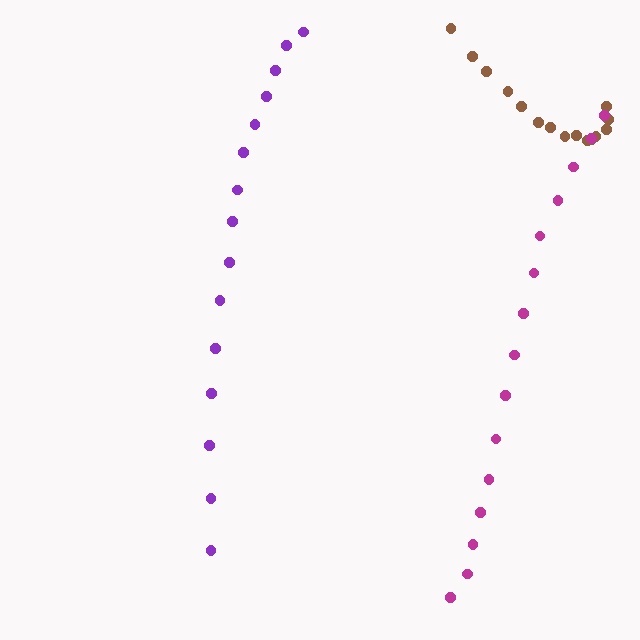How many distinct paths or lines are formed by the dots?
There are 3 distinct paths.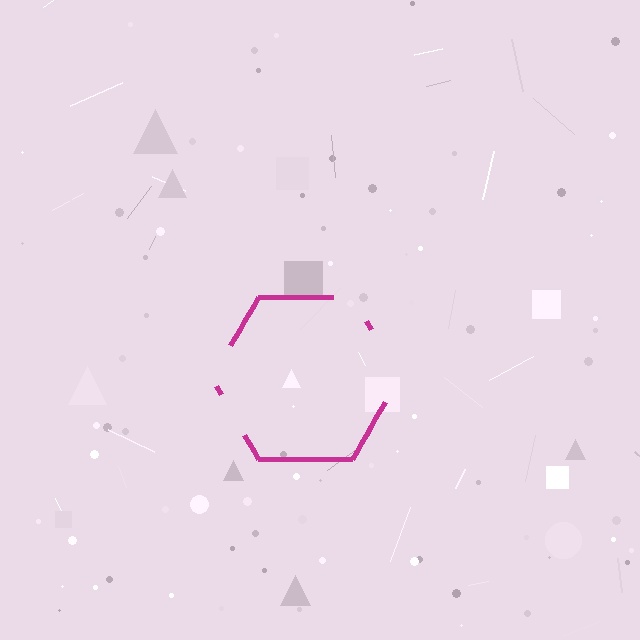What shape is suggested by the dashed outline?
The dashed outline suggests a hexagon.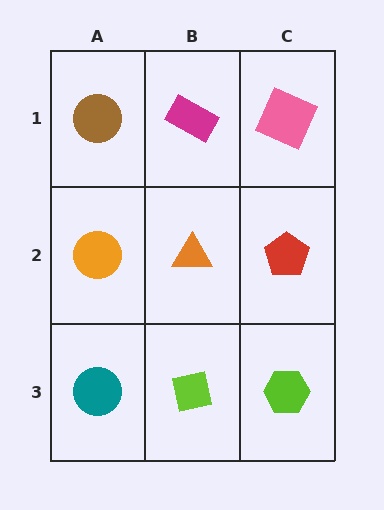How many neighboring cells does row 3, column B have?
3.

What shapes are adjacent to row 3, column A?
An orange circle (row 2, column A), a lime square (row 3, column B).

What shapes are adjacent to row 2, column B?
A magenta rectangle (row 1, column B), a lime square (row 3, column B), an orange circle (row 2, column A), a red pentagon (row 2, column C).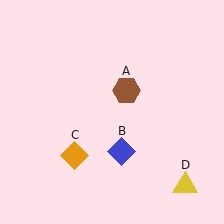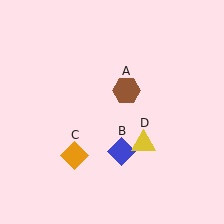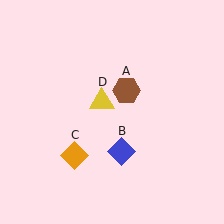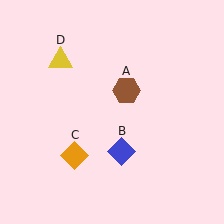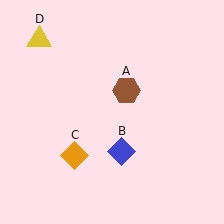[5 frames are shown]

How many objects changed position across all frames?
1 object changed position: yellow triangle (object D).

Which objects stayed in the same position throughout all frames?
Brown hexagon (object A) and blue diamond (object B) and orange diamond (object C) remained stationary.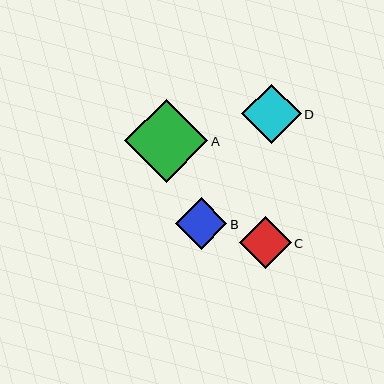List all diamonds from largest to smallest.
From largest to smallest: A, D, C, B.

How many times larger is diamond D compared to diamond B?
Diamond D is approximately 1.2 times the size of diamond B.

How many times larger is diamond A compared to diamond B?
Diamond A is approximately 1.6 times the size of diamond B.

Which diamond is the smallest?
Diamond B is the smallest with a size of approximately 52 pixels.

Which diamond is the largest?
Diamond A is the largest with a size of approximately 83 pixels.